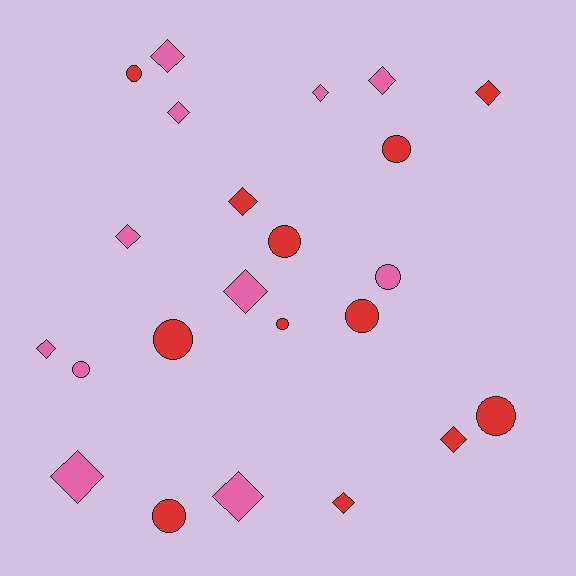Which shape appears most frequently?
Diamond, with 13 objects.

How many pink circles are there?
There are 2 pink circles.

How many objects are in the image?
There are 23 objects.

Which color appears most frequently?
Red, with 12 objects.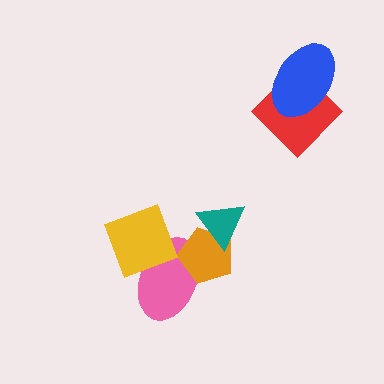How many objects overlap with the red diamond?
1 object overlaps with the red diamond.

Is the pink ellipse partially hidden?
Yes, it is partially covered by another shape.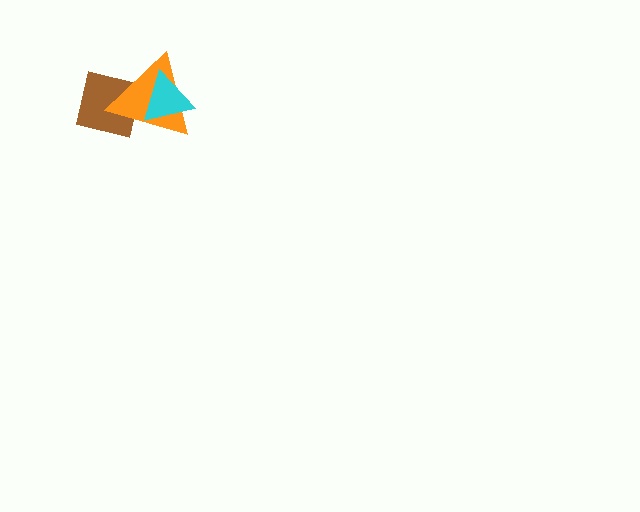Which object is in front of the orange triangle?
The cyan triangle is in front of the orange triangle.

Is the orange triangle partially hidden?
Yes, it is partially covered by another shape.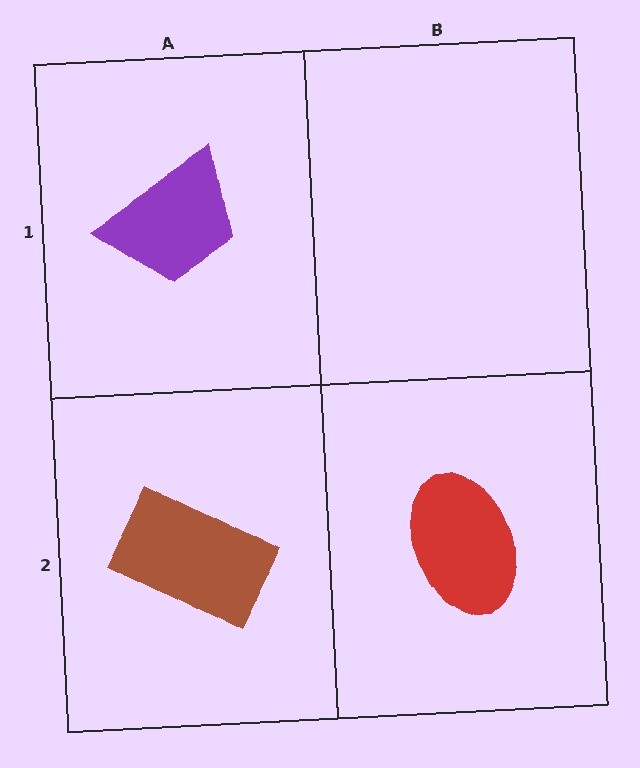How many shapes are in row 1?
1 shape.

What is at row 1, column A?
A purple trapezoid.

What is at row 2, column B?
A red ellipse.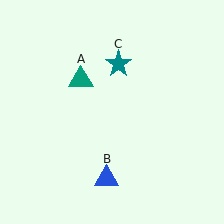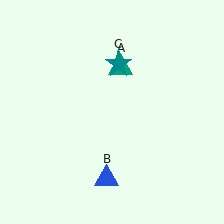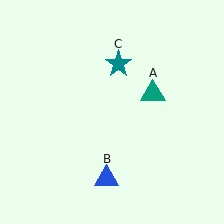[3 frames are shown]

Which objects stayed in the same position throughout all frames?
Blue triangle (object B) and teal star (object C) remained stationary.